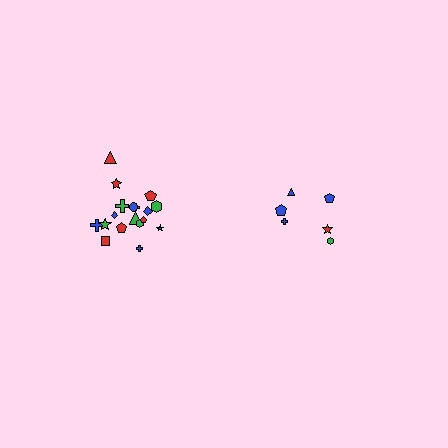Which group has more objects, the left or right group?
The left group.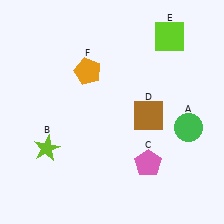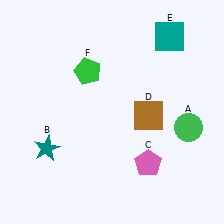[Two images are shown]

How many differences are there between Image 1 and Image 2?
There are 3 differences between the two images.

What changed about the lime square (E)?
In Image 1, E is lime. In Image 2, it changed to teal.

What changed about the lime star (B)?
In Image 1, B is lime. In Image 2, it changed to teal.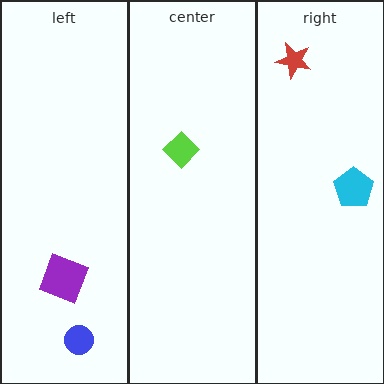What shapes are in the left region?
The purple square, the blue circle.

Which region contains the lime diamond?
The center region.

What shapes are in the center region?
The lime diamond.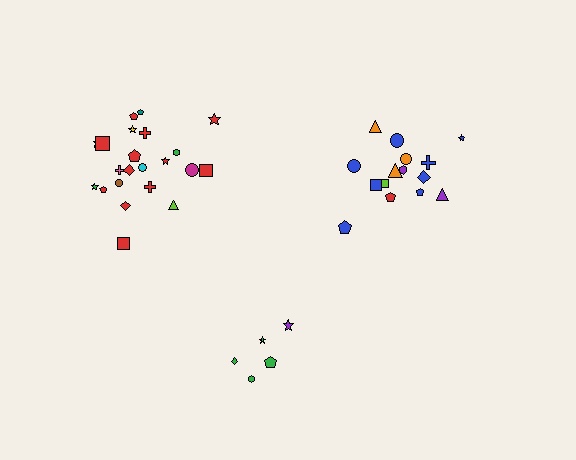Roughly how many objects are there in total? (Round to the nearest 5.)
Roughly 40 objects in total.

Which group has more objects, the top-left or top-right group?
The top-left group.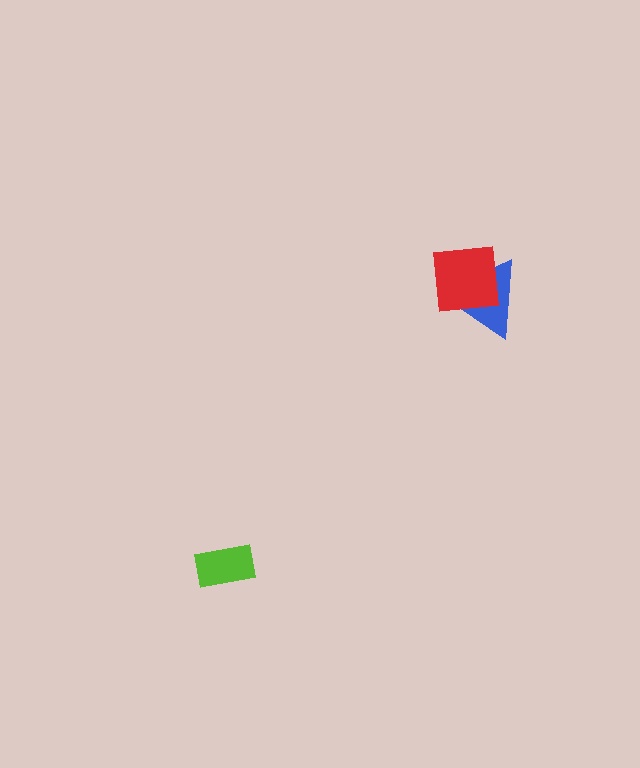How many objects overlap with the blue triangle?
1 object overlaps with the blue triangle.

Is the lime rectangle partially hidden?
No, no other shape covers it.